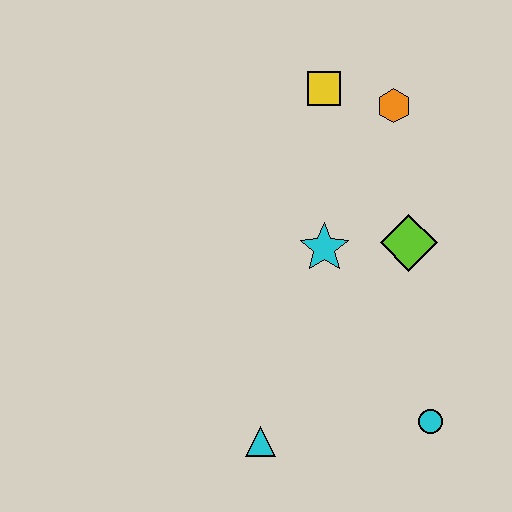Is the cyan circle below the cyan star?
Yes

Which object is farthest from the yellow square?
The cyan triangle is farthest from the yellow square.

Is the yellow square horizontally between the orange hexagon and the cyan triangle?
Yes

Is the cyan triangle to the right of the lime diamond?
No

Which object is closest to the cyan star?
The lime diamond is closest to the cyan star.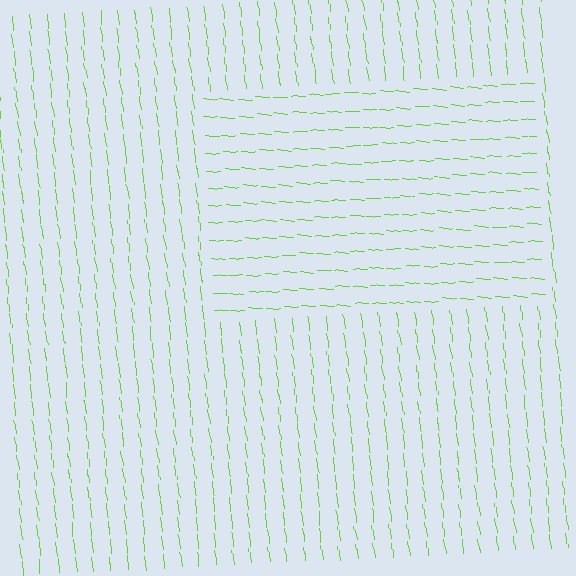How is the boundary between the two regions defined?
The boundary is defined purely by a change in line orientation (approximately 79 degrees difference). All lines are the same color and thickness.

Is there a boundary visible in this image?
Yes, there is a texture boundary formed by a change in line orientation.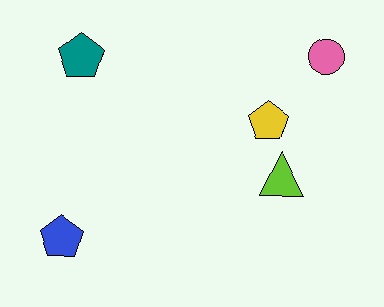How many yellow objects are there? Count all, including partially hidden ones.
There is 1 yellow object.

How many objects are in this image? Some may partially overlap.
There are 5 objects.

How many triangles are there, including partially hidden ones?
There is 1 triangle.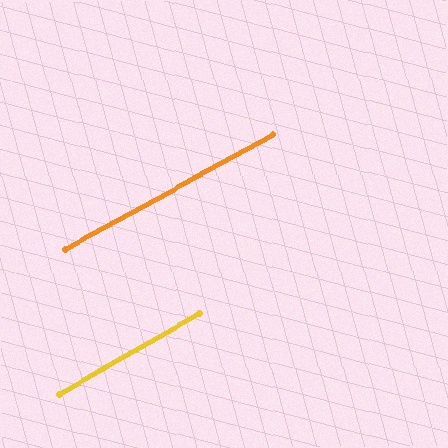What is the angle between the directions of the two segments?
Approximately 1 degree.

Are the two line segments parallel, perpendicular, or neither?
Parallel — their directions differ by only 0.9°.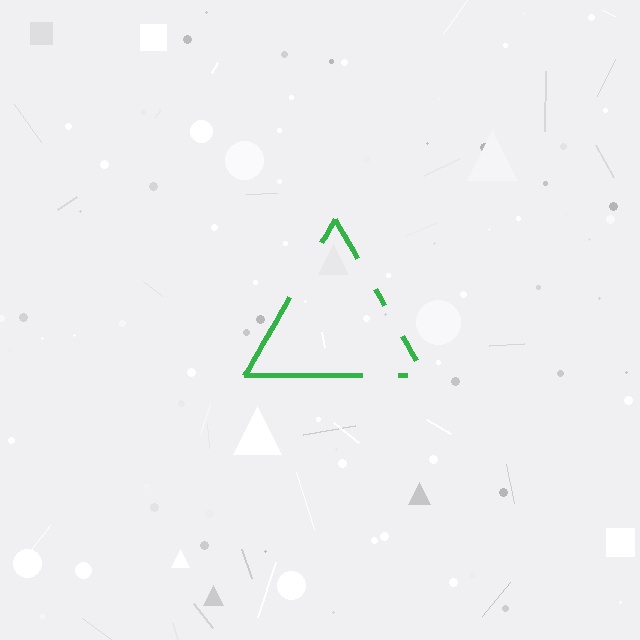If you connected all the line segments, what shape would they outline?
They would outline a triangle.